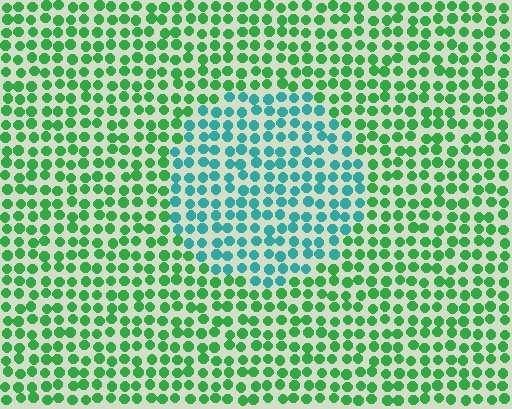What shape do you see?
I see a circle.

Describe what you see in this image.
The image is filled with small green elements in a uniform arrangement. A circle-shaped region is visible where the elements are tinted to a slightly different hue, forming a subtle color boundary.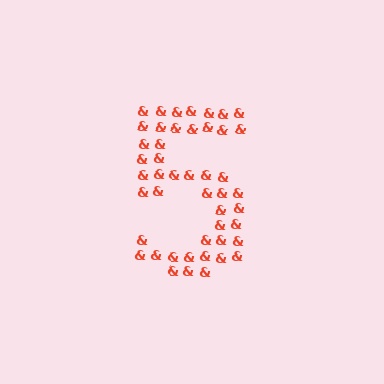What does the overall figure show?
The overall figure shows the digit 5.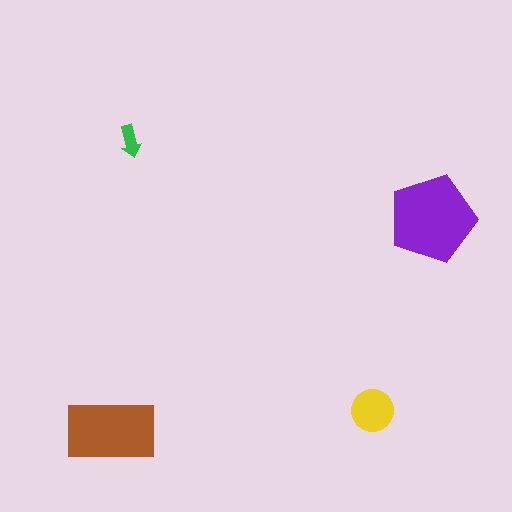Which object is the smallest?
The green arrow.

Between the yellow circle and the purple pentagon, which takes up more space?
The purple pentagon.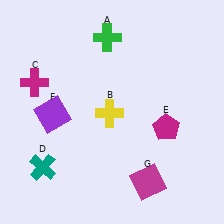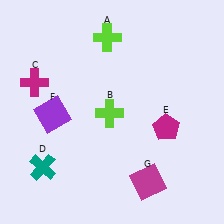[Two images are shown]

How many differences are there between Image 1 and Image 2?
There are 2 differences between the two images.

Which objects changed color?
A changed from green to lime. B changed from yellow to lime.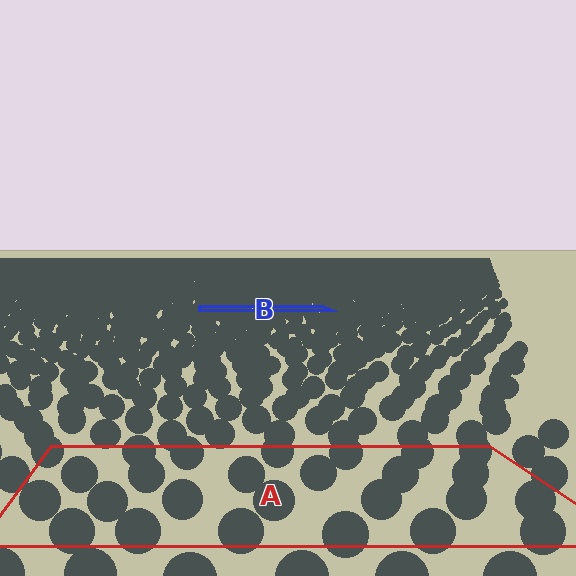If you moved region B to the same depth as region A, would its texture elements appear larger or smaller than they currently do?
They would appear larger. At a closer depth, the same texture elements are projected at a bigger on-screen size.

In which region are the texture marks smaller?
The texture marks are smaller in region B, because it is farther away.